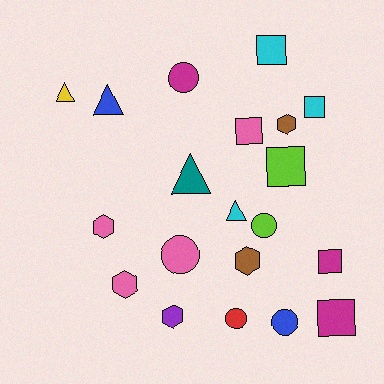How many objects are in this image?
There are 20 objects.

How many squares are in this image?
There are 6 squares.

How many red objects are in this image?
There is 1 red object.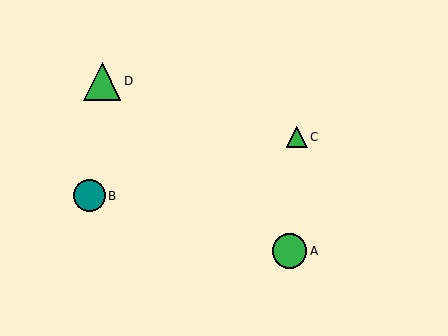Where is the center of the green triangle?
The center of the green triangle is at (102, 81).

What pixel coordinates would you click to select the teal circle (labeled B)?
Click at (89, 196) to select the teal circle B.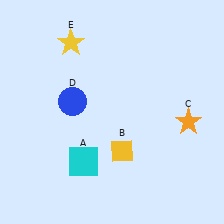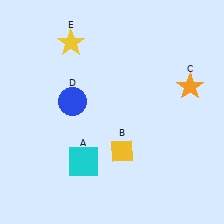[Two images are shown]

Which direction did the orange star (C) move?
The orange star (C) moved up.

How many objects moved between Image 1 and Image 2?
1 object moved between the two images.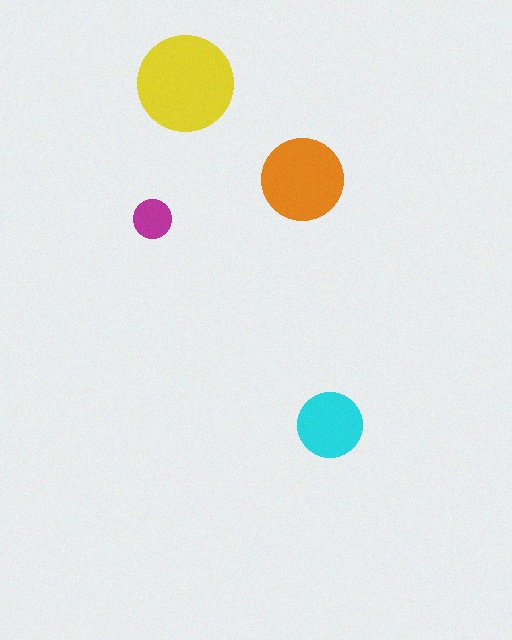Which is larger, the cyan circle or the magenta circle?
The cyan one.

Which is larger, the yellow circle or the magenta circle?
The yellow one.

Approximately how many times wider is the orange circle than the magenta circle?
About 2 times wider.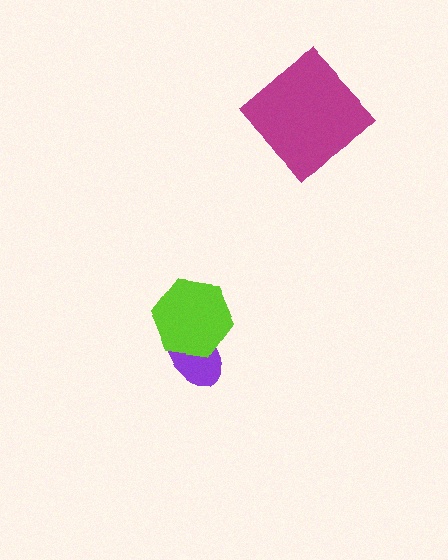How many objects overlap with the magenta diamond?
0 objects overlap with the magenta diamond.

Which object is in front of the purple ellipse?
The lime hexagon is in front of the purple ellipse.